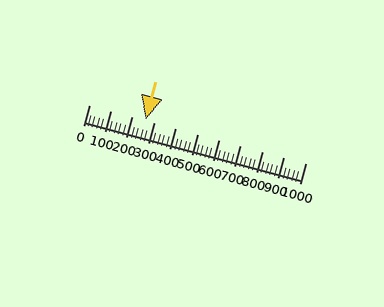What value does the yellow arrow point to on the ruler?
The yellow arrow points to approximately 260.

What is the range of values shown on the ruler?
The ruler shows values from 0 to 1000.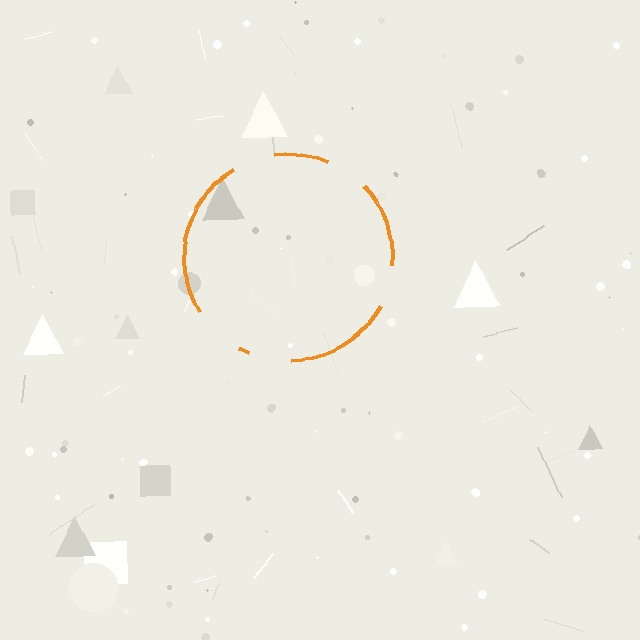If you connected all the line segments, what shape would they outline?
They would outline a circle.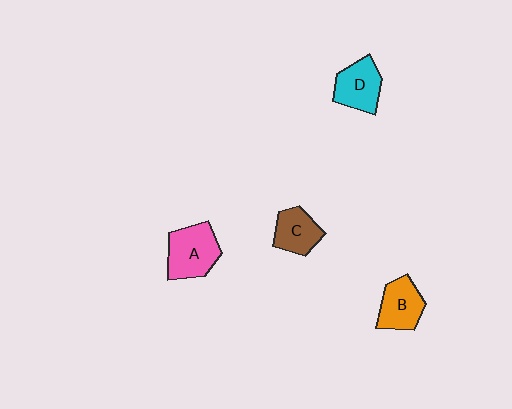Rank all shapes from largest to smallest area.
From largest to smallest: A (pink), D (cyan), B (orange), C (brown).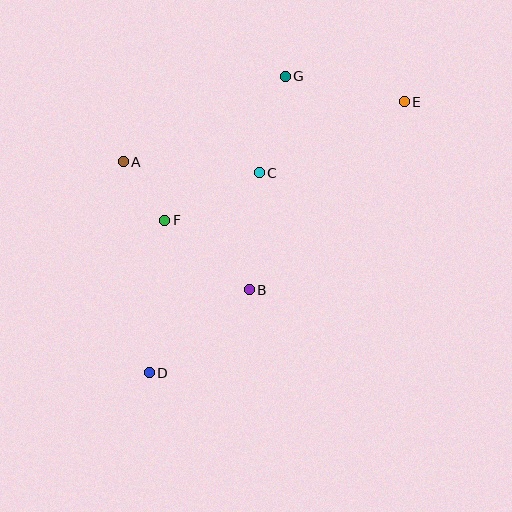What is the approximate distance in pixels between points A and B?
The distance between A and B is approximately 179 pixels.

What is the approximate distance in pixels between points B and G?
The distance between B and G is approximately 216 pixels.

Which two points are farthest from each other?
Points D and E are farthest from each other.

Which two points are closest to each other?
Points A and F are closest to each other.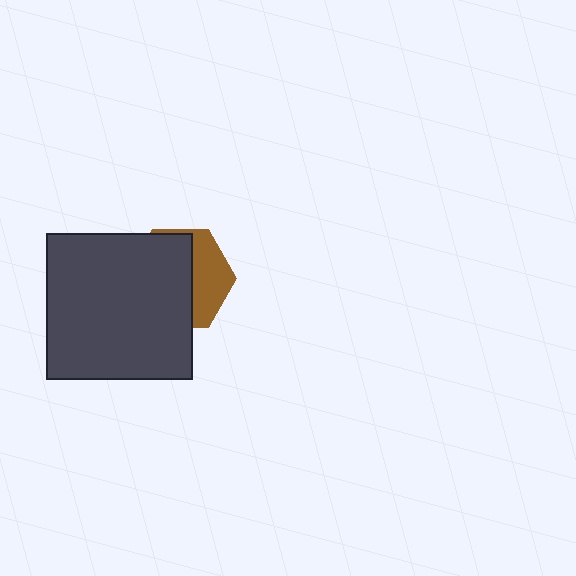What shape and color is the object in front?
The object in front is a dark gray square.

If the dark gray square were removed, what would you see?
You would see the complete brown hexagon.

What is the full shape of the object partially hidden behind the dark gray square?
The partially hidden object is a brown hexagon.